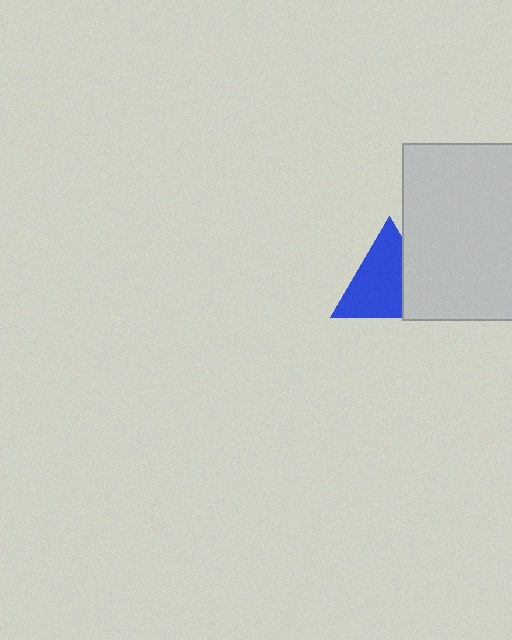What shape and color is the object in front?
The object in front is a light gray rectangle.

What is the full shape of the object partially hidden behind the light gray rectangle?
The partially hidden object is a blue triangle.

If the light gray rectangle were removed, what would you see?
You would see the complete blue triangle.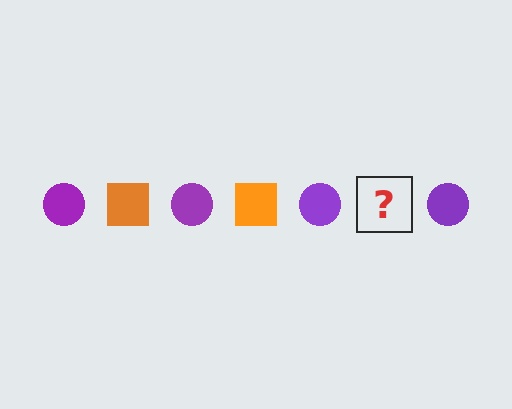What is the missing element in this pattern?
The missing element is an orange square.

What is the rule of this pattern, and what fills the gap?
The rule is that the pattern alternates between purple circle and orange square. The gap should be filled with an orange square.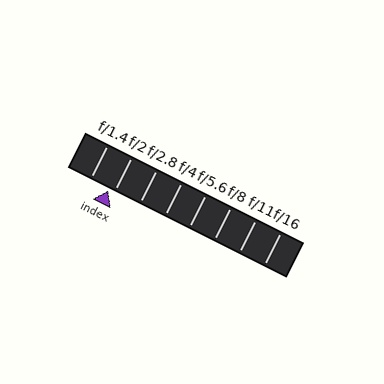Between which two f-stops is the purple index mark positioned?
The index mark is between f/1.4 and f/2.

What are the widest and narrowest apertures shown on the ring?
The widest aperture shown is f/1.4 and the narrowest is f/16.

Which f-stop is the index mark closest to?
The index mark is closest to f/2.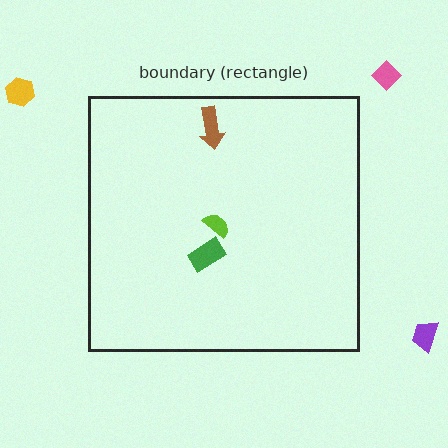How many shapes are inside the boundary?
3 inside, 3 outside.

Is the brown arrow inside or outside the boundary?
Inside.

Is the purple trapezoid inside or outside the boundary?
Outside.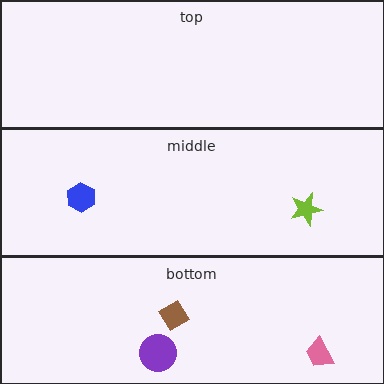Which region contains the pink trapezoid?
The bottom region.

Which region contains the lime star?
The middle region.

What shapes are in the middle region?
The lime star, the blue hexagon.